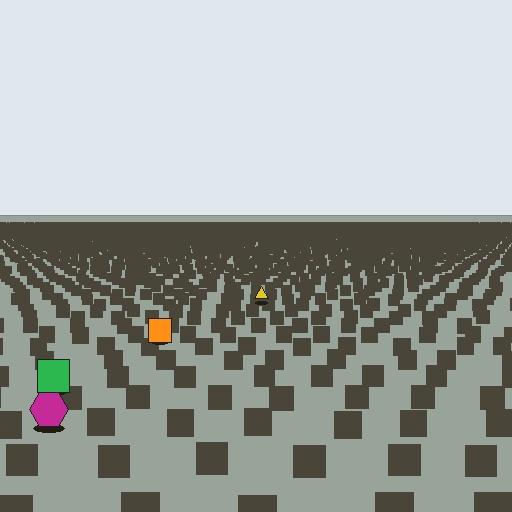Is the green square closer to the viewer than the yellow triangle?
Yes. The green square is closer — you can tell from the texture gradient: the ground texture is coarser near it.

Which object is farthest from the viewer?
The yellow triangle is farthest from the viewer. It appears smaller and the ground texture around it is denser.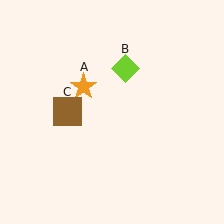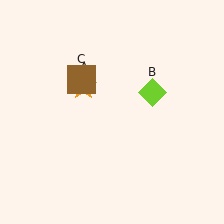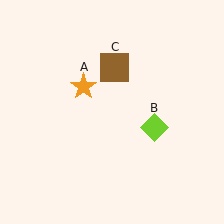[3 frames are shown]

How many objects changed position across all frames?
2 objects changed position: lime diamond (object B), brown square (object C).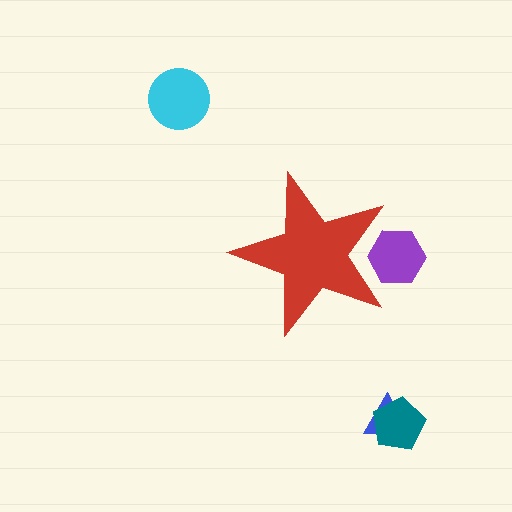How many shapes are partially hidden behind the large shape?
1 shape is partially hidden.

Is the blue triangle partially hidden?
No, the blue triangle is fully visible.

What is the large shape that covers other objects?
A red star.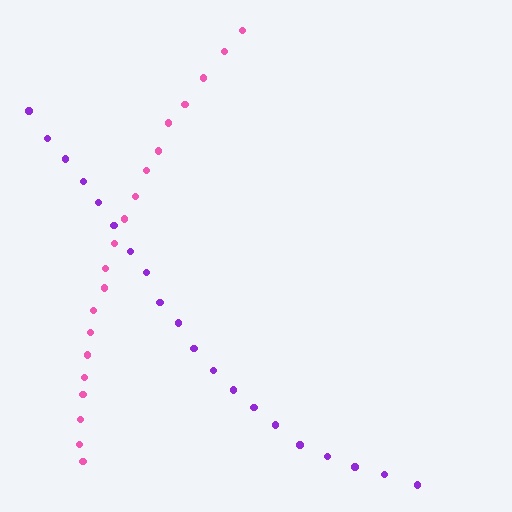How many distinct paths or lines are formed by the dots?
There are 2 distinct paths.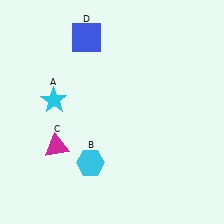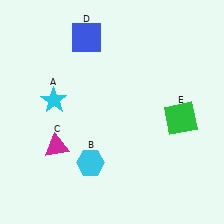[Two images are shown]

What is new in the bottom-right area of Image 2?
A green square (E) was added in the bottom-right area of Image 2.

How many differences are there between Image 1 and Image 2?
There is 1 difference between the two images.